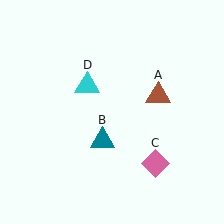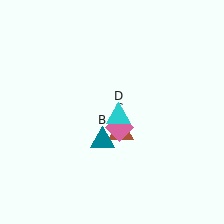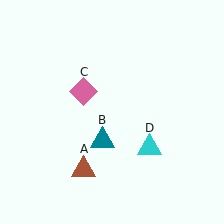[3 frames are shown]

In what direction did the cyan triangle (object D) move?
The cyan triangle (object D) moved down and to the right.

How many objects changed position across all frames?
3 objects changed position: brown triangle (object A), pink diamond (object C), cyan triangle (object D).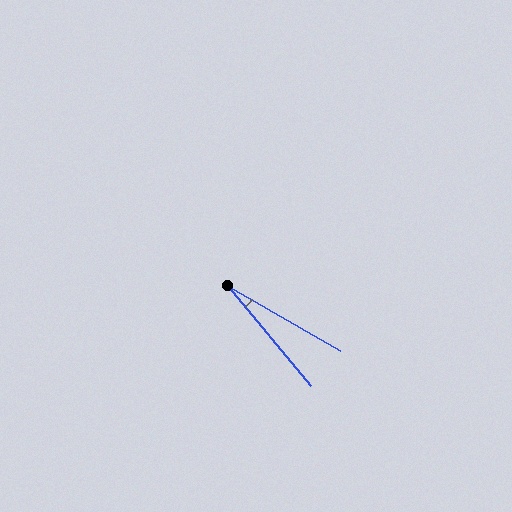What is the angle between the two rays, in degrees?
Approximately 20 degrees.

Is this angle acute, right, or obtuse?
It is acute.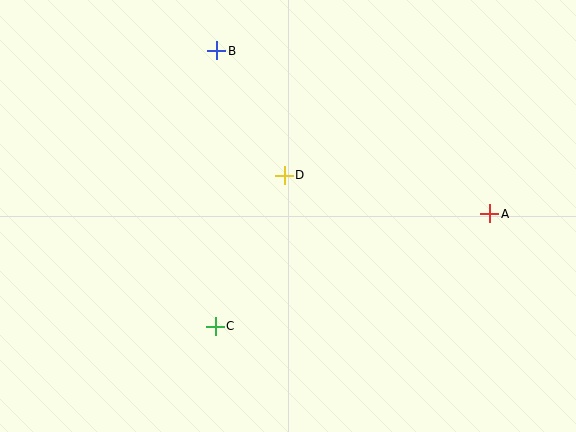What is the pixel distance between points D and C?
The distance between D and C is 166 pixels.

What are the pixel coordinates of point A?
Point A is at (490, 214).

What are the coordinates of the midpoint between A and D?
The midpoint between A and D is at (387, 195).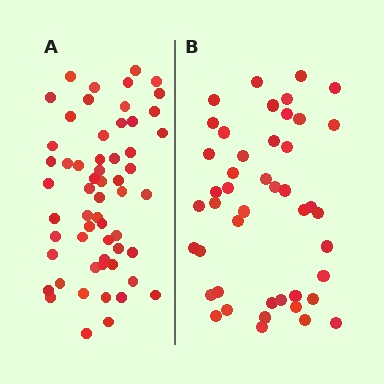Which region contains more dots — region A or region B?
Region A (the left region) has more dots.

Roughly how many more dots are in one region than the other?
Region A has approximately 15 more dots than region B.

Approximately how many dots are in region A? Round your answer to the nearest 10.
About 60 dots. (The exact count is 58, which rounds to 60.)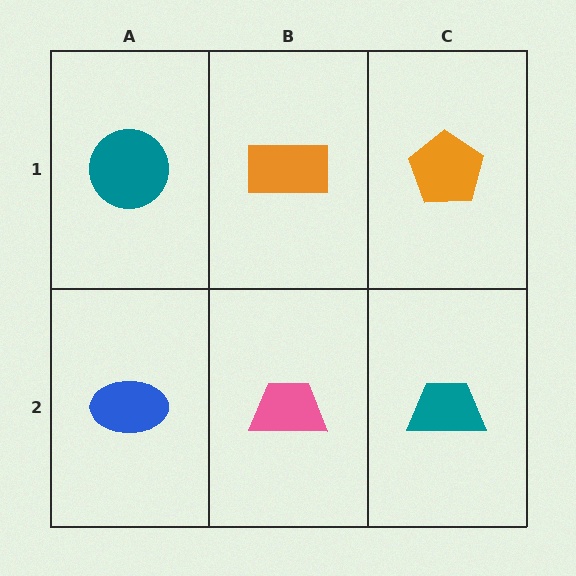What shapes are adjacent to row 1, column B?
A pink trapezoid (row 2, column B), a teal circle (row 1, column A), an orange pentagon (row 1, column C).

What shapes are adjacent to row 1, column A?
A blue ellipse (row 2, column A), an orange rectangle (row 1, column B).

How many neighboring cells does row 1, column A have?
2.